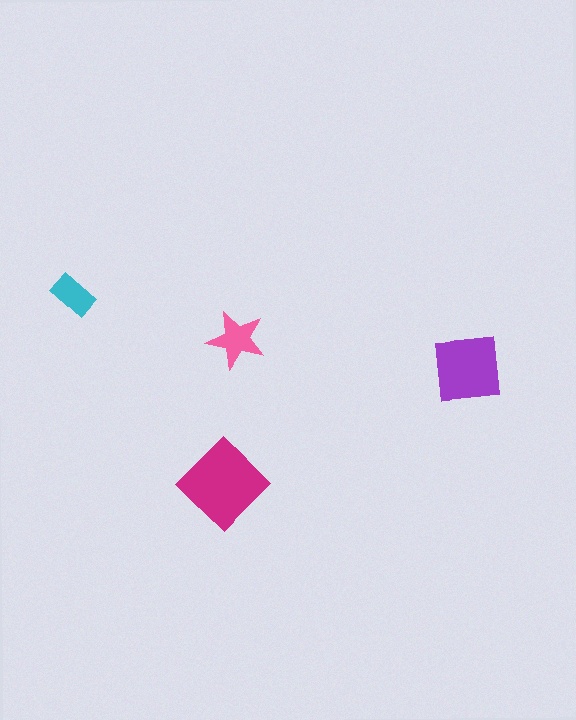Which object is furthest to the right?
The purple square is rightmost.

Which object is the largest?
The magenta diamond.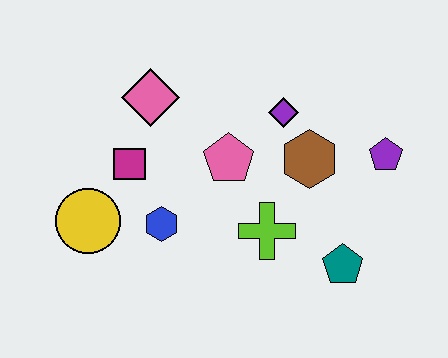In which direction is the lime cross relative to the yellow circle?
The lime cross is to the right of the yellow circle.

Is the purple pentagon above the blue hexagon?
Yes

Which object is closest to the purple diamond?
The brown hexagon is closest to the purple diamond.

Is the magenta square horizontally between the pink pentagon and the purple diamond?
No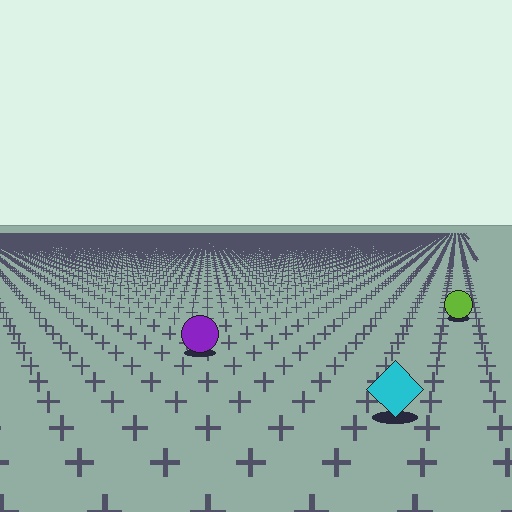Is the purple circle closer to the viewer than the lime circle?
Yes. The purple circle is closer — you can tell from the texture gradient: the ground texture is coarser near it.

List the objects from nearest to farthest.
From nearest to farthest: the cyan diamond, the purple circle, the lime circle.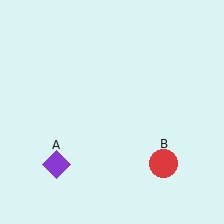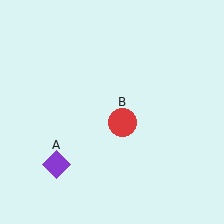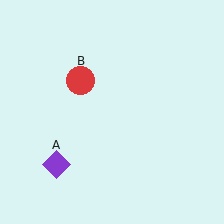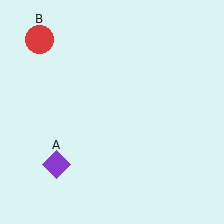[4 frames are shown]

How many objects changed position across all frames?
1 object changed position: red circle (object B).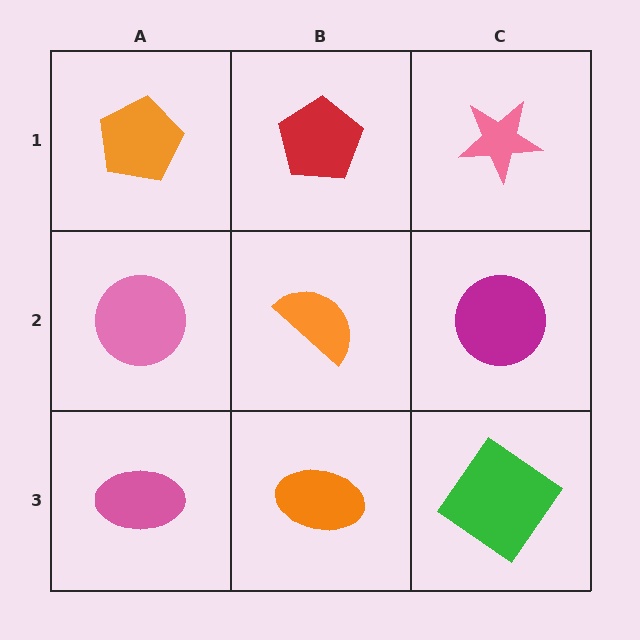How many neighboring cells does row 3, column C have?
2.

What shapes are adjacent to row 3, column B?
An orange semicircle (row 2, column B), a pink ellipse (row 3, column A), a green diamond (row 3, column C).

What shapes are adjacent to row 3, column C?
A magenta circle (row 2, column C), an orange ellipse (row 3, column B).